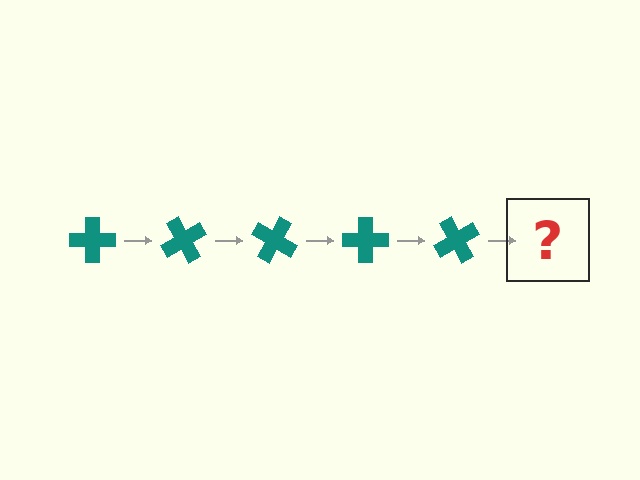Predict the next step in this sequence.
The next step is a teal cross rotated 300 degrees.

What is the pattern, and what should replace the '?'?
The pattern is that the cross rotates 60 degrees each step. The '?' should be a teal cross rotated 300 degrees.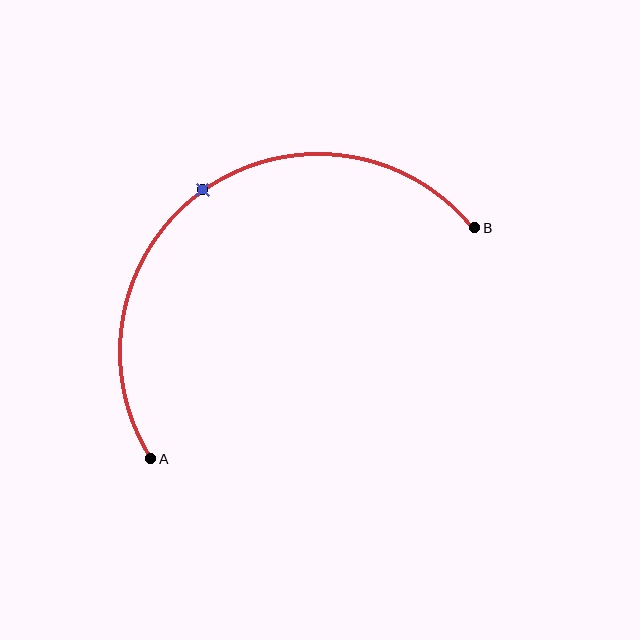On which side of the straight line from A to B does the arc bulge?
The arc bulges above and to the left of the straight line connecting A and B.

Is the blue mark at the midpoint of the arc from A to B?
Yes. The blue mark lies on the arc at equal arc-length from both A and B — it is the arc midpoint.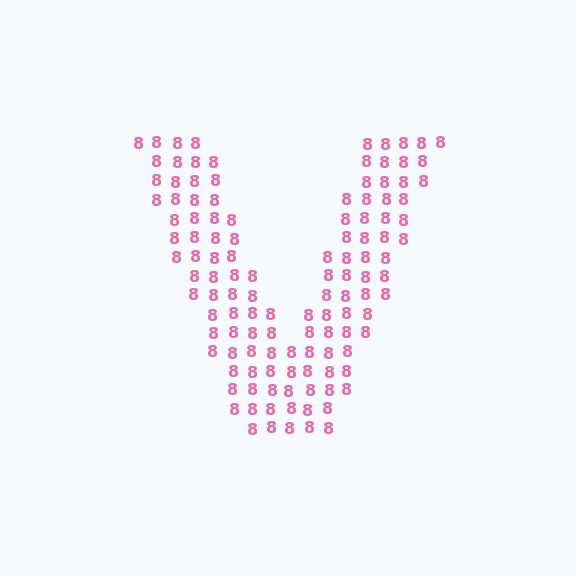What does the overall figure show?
The overall figure shows the letter V.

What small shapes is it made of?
It is made of small digit 8's.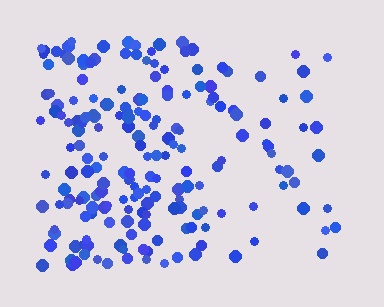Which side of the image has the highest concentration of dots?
The left.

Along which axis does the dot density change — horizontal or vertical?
Horizontal.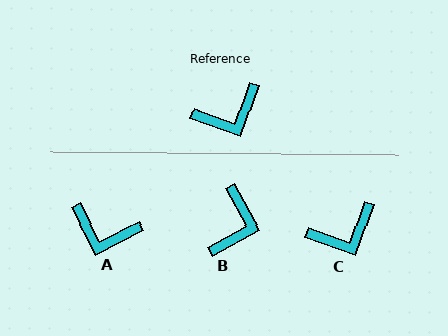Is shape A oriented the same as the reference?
No, it is off by about 43 degrees.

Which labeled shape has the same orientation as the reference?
C.